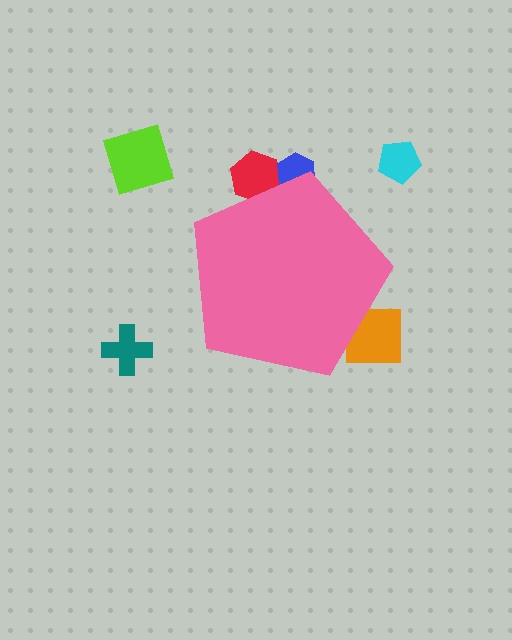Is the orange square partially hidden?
Yes, the orange square is partially hidden behind the pink pentagon.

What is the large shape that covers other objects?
A pink pentagon.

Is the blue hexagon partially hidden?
Yes, the blue hexagon is partially hidden behind the pink pentagon.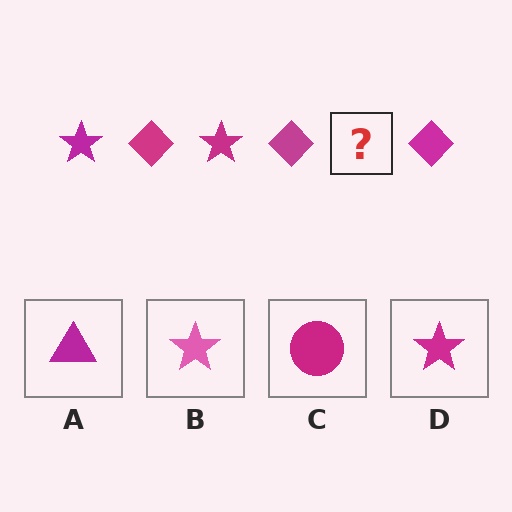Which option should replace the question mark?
Option D.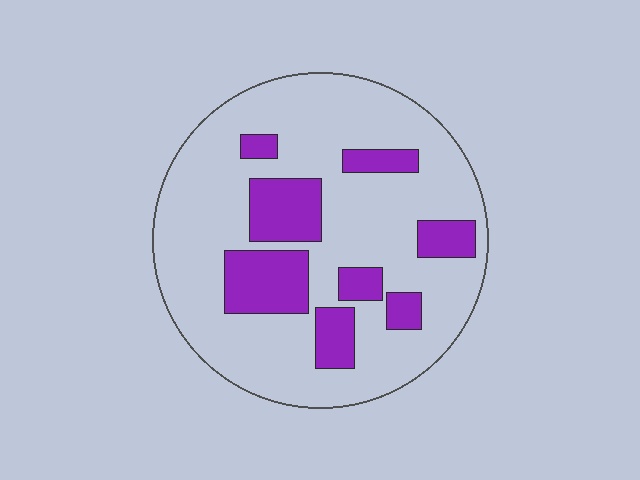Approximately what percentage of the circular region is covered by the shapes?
Approximately 25%.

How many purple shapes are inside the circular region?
8.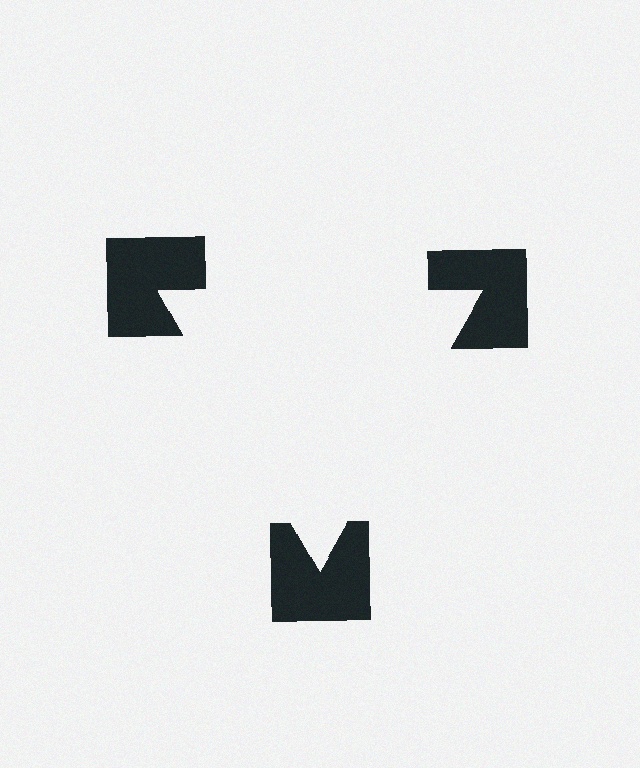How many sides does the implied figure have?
3 sides.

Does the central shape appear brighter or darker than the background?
It typically appears slightly brighter than the background, even though no actual brightness change is drawn.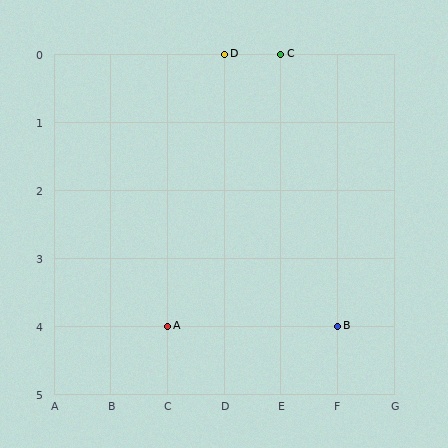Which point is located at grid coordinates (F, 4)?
Point B is at (F, 4).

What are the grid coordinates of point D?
Point D is at grid coordinates (D, 0).